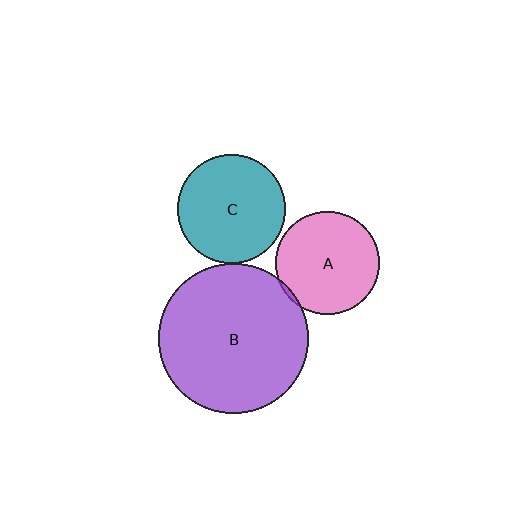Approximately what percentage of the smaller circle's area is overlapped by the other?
Approximately 5%.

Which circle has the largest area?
Circle B (purple).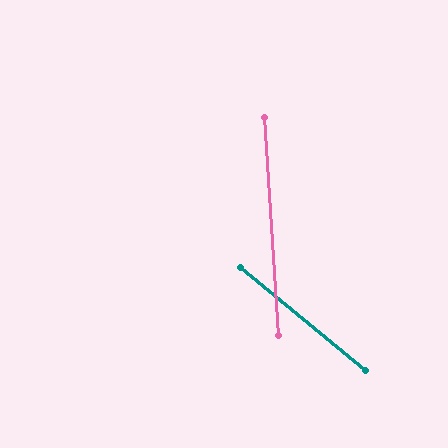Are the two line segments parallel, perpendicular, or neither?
Neither parallel nor perpendicular — they differ by about 47°.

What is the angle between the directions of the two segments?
Approximately 47 degrees.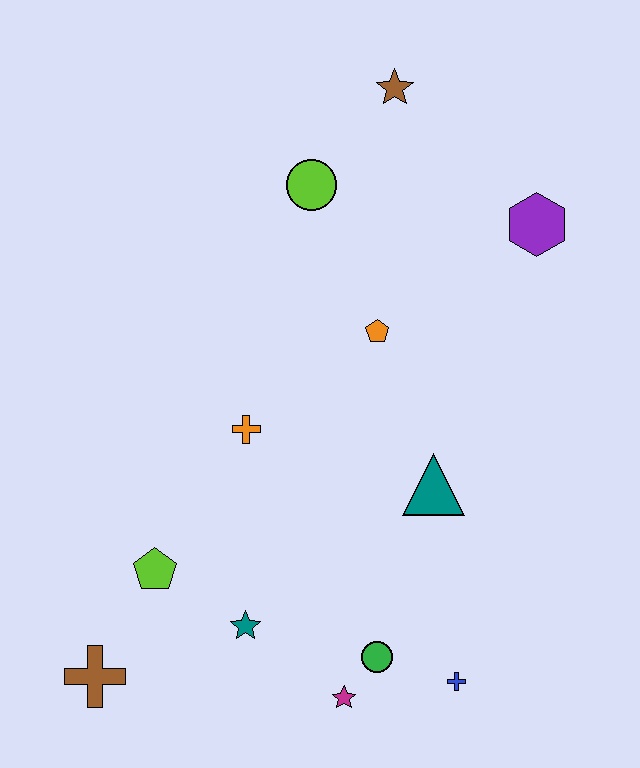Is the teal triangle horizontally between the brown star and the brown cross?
No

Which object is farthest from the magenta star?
The brown star is farthest from the magenta star.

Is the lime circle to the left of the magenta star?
Yes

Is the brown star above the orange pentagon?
Yes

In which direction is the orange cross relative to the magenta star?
The orange cross is above the magenta star.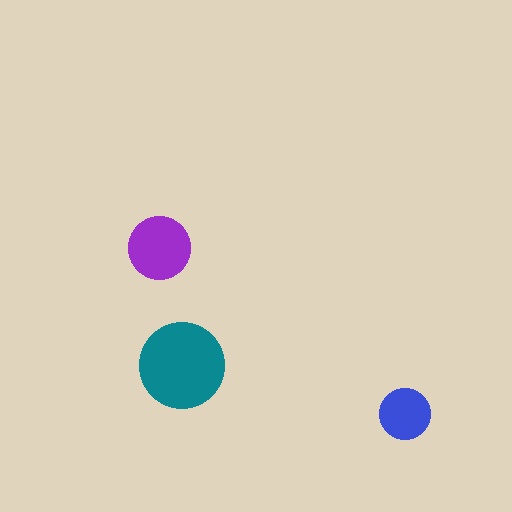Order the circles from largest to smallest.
the teal one, the purple one, the blue one.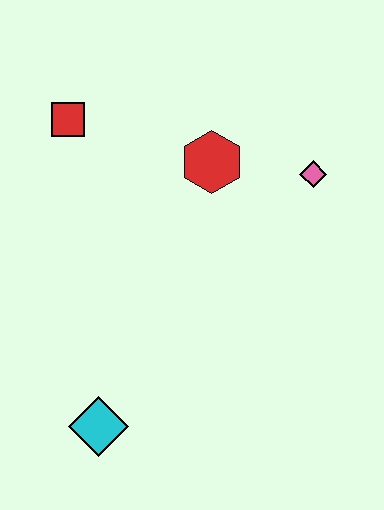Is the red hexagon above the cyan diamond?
Yes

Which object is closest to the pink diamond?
The red hexagon is closest to the pink diamond.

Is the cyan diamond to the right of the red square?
Yes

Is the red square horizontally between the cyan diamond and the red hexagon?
No